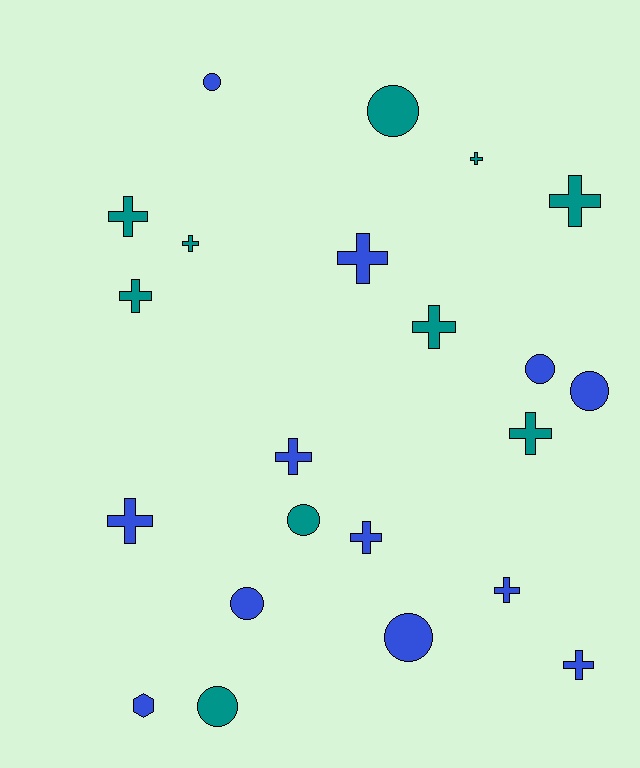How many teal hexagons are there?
There are no teal hexagons.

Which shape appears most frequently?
Cross, with 13 objects.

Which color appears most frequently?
Blue, with 12 objects.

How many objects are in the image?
There are 22 objects.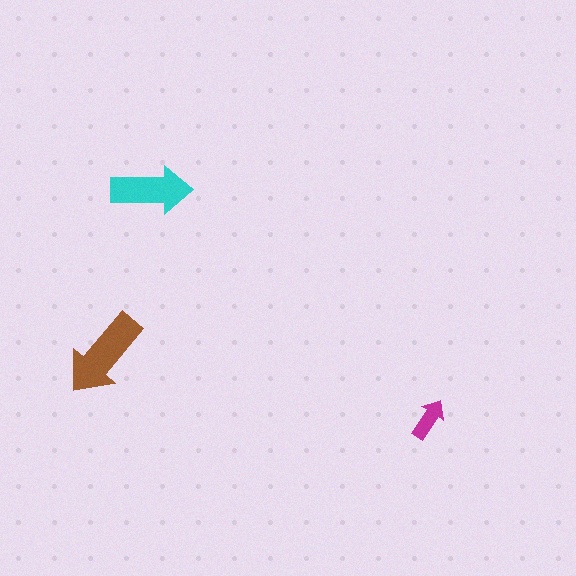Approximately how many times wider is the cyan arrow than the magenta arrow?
About 2 times wider.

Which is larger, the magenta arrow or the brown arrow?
The brown one.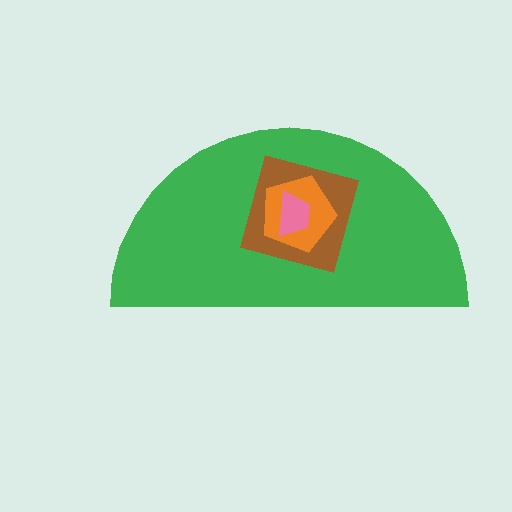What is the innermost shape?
The pink trapezoid.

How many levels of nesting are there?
4.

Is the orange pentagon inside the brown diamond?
Yes.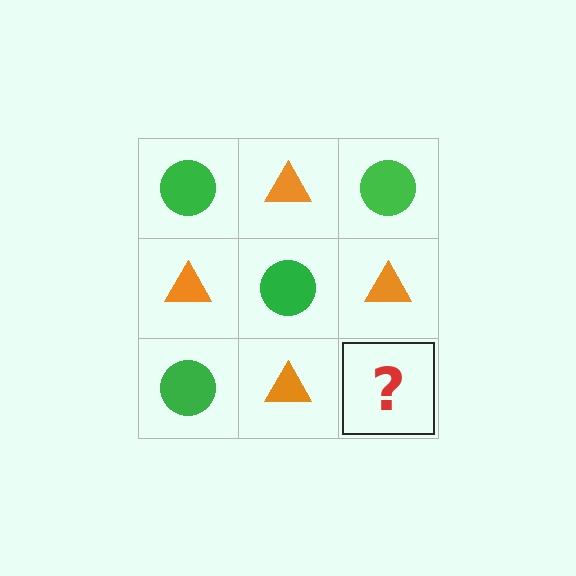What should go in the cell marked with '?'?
The missing cell should contain a green circle.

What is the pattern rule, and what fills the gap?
The rule is that it alternates green circle and orange triangle in a checkerboard pattern. The gap should be filled with a green circle.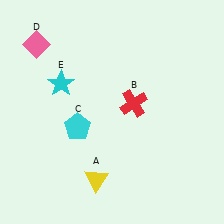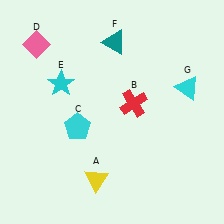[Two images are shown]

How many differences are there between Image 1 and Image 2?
There are 2 differences between the two images.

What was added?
A teal triangle (F), a cyan triangle (G) were added in Image 2.